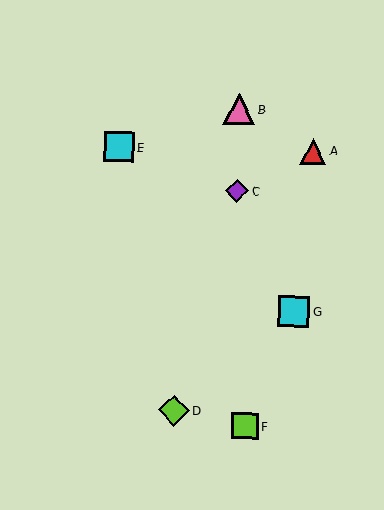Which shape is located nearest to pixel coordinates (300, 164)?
The red triangle (labeled A) at (313, 151) is nearest to that location.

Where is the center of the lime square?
The center of the lime square is at (245, 426).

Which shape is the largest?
The pink triangle (labeled B) is the largest.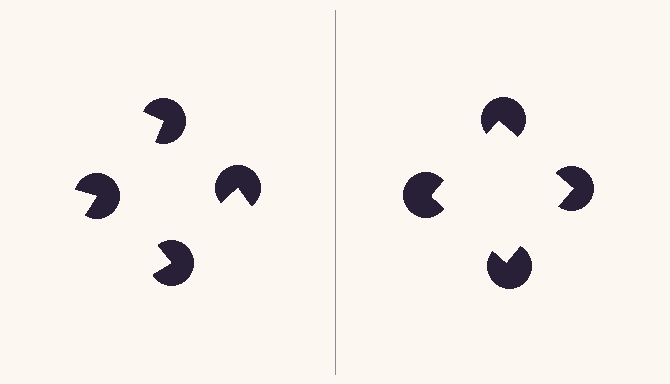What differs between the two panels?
The pac-man discs are positioned identically on both sides; only the wedge orientations differ. On the right they align to a square; on the left they are misaligned.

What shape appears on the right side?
An illusory square.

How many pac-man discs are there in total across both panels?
8 — 4 on each side.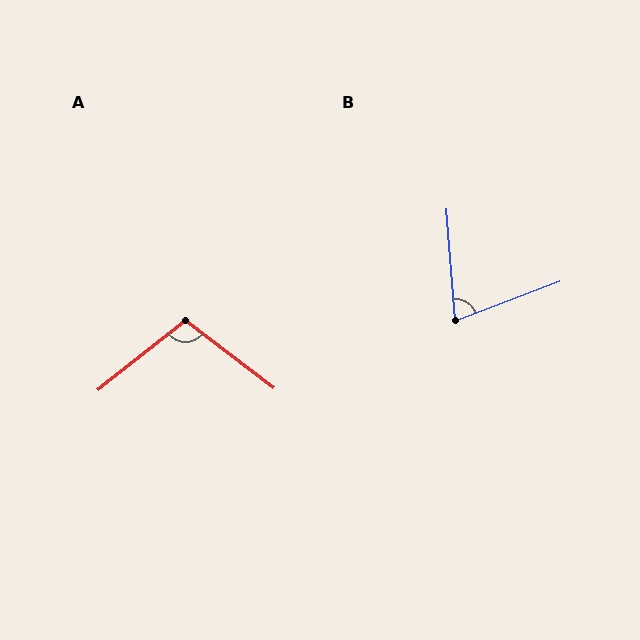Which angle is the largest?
A, at approximately 104 degrees.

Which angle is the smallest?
B, at approximately 73 degrees.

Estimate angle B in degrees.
Approximately 73 degrees.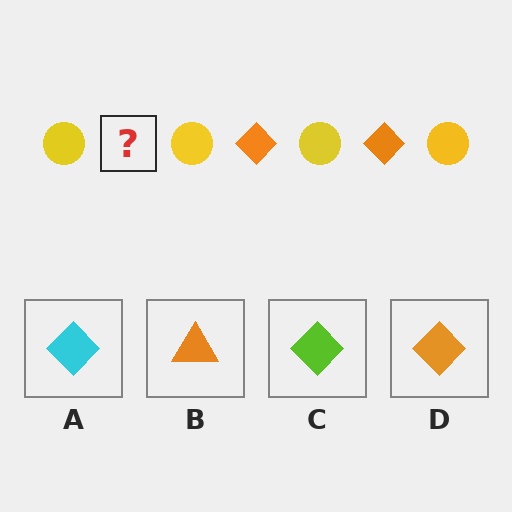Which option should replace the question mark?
Option D.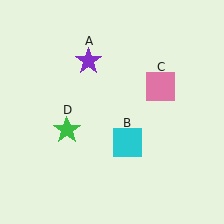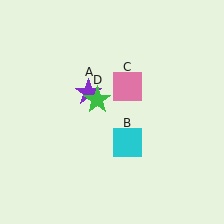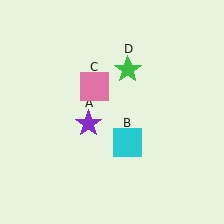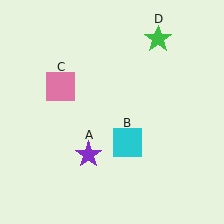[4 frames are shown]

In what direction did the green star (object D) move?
The green star (object D) moved up and to the right.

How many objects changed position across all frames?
3 objects changed position: purple star (object A), pink square (object C), green star (object D).